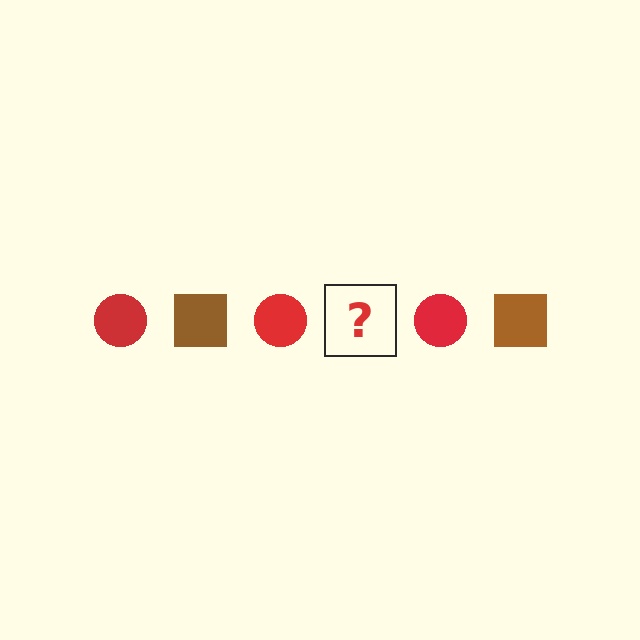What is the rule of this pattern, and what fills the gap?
The rule is that the pattern alternates between red circle and brown square. The gap should be filled with a brown square.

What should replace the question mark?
The question mark should be replaced with a brown square.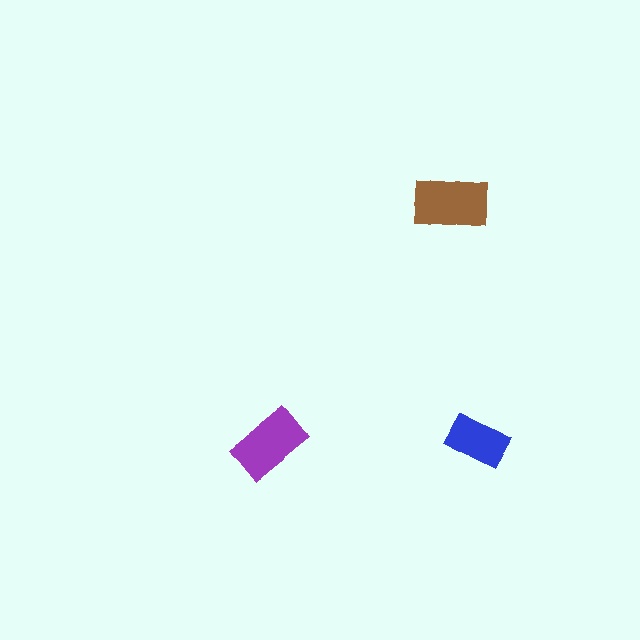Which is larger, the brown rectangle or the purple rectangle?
The brown one.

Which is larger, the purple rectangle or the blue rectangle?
The purple one.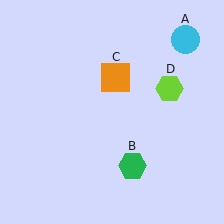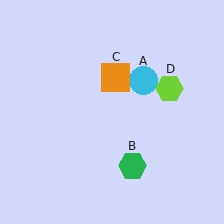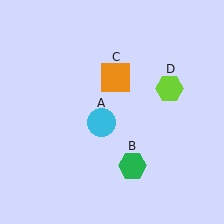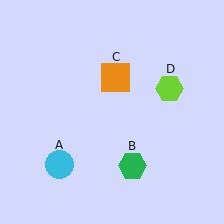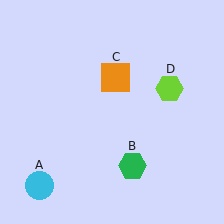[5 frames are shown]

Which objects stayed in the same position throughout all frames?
Green hexagon (object B) and orange square (object C) and lime hexagon (object D) remained stationary.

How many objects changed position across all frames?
1 object changed position: cyan circle (object A).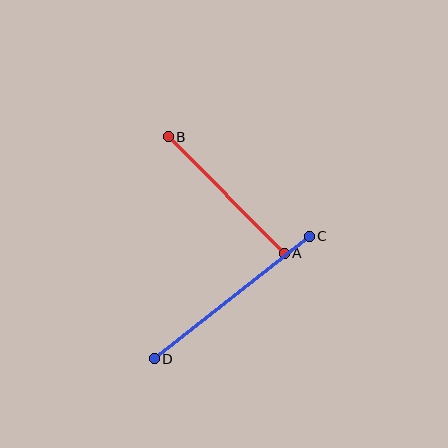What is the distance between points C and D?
The distance is approximately 198 pixels.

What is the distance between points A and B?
The distance is approximately 164 pixels.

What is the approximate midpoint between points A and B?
The midpoint is at approximately (226, 195) pixels.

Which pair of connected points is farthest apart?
Points C and D are farthest apart.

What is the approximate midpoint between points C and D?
The midpoint is at approximately (232, 298) pixels.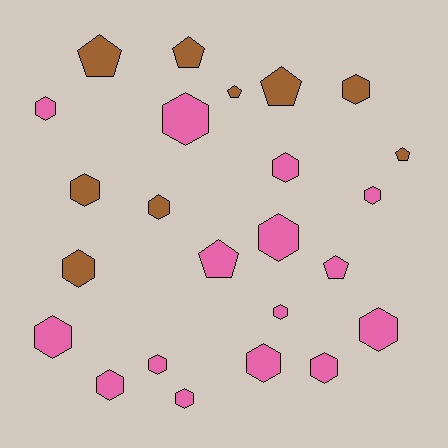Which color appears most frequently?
Pink, with 15 objects.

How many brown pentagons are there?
There are 5 brown pentagons.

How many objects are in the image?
There are 24 objects.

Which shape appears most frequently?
Hexagon, with 17 objects.